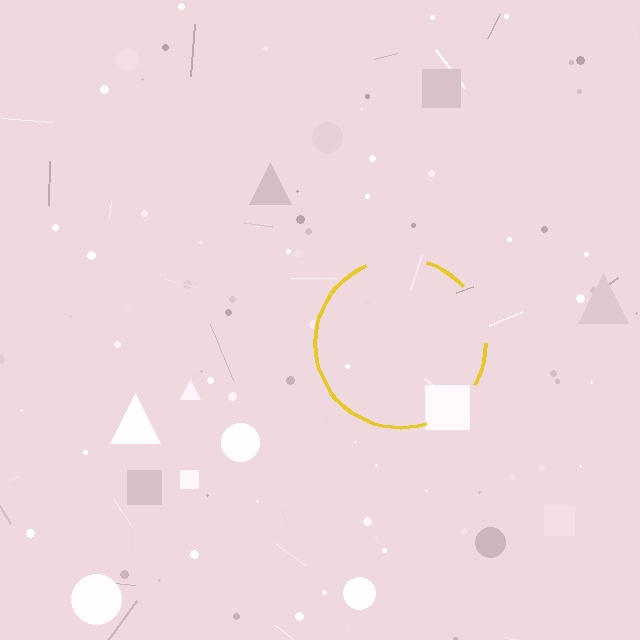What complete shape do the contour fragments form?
The contour fragments form a circle.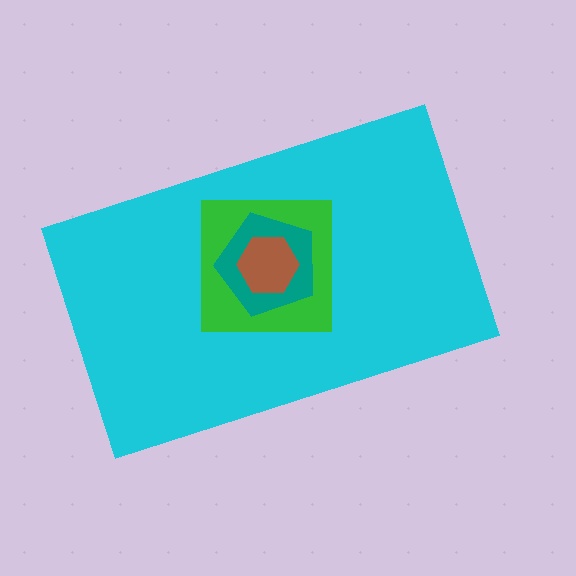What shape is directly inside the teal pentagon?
The brown hexagon.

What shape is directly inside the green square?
The teal pentagon.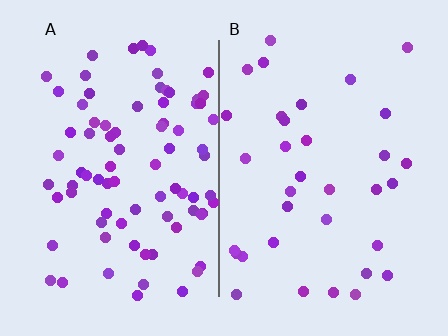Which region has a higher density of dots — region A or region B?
A (the left).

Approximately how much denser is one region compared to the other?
Approximately 2.4× — region A over region B.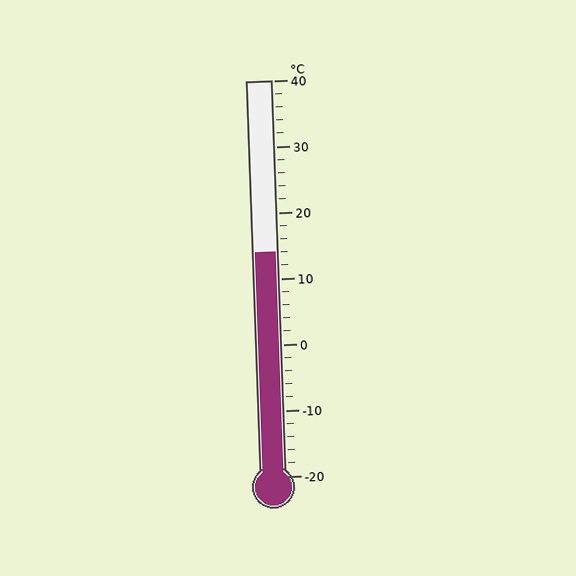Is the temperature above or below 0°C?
The temperature is above 0°C.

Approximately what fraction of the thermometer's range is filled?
The thermometer is filled to approximately 55% of its range.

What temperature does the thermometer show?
The thermometer shows approximately 14°C.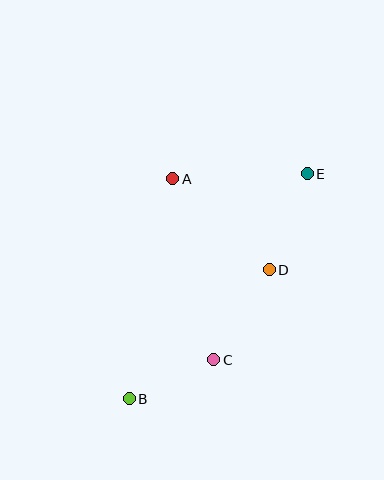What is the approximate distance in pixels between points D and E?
The distance between D and E is approximately 103 pixels.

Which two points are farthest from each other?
Points B and E are farthest from each other.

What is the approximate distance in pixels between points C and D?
The distance between C and D is approximately 106 pixels.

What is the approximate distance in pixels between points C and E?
The distance between C and E is approximately 208 pixels.